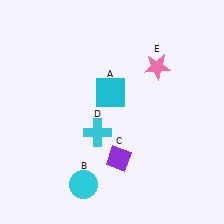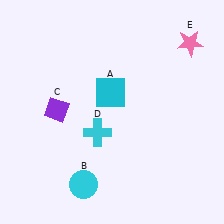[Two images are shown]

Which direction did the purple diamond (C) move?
The purple diamond (C) moved left.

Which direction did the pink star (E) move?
The pink star (E) moved right.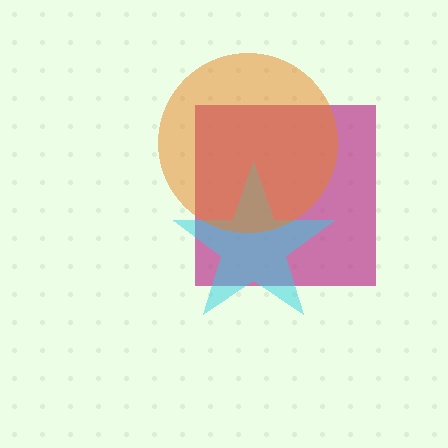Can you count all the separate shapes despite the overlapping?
Yes, there are 3 separate shapes.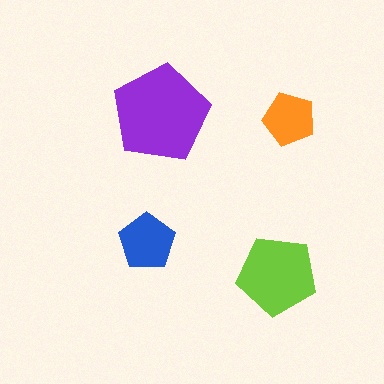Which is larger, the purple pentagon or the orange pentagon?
The purple one.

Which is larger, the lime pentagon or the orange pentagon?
The lime one.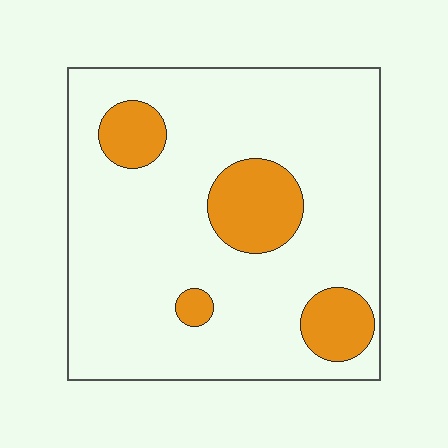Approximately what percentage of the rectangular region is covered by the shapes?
Approximately 15%.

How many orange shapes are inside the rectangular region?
4.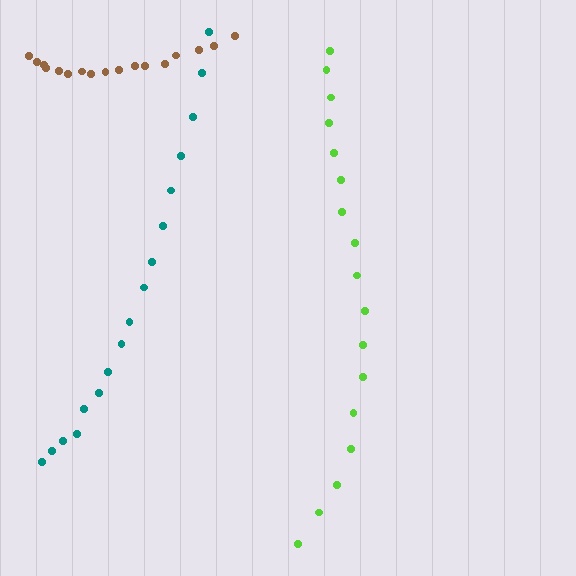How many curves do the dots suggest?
There are 3 distinct paths.